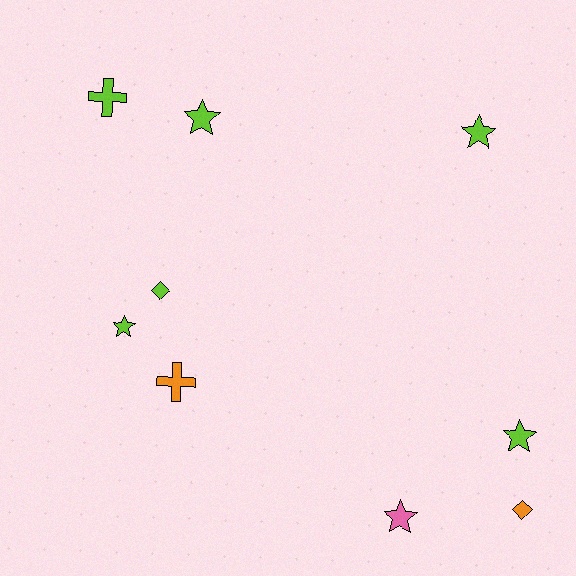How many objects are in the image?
There are 9 objects.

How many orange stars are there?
There are no orange stars.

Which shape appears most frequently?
Star, with 5 objects.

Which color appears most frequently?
Lime, with 6 objects.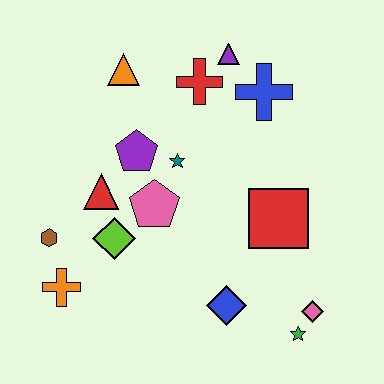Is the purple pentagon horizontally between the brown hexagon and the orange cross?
No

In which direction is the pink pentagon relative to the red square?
The pink pentagon is to the left of the red square.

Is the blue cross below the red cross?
Yes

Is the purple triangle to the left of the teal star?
No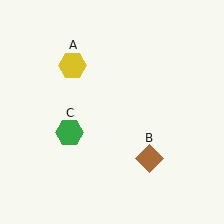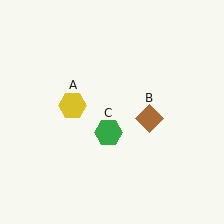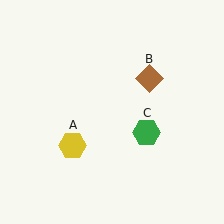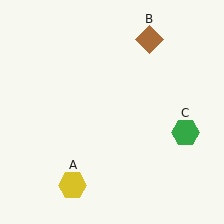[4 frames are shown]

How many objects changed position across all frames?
3 objects changed position: yellow hexagon (object A), brown diamond (object B), green hexagon (object C).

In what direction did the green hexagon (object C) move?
The green hexagon (object C) moved right.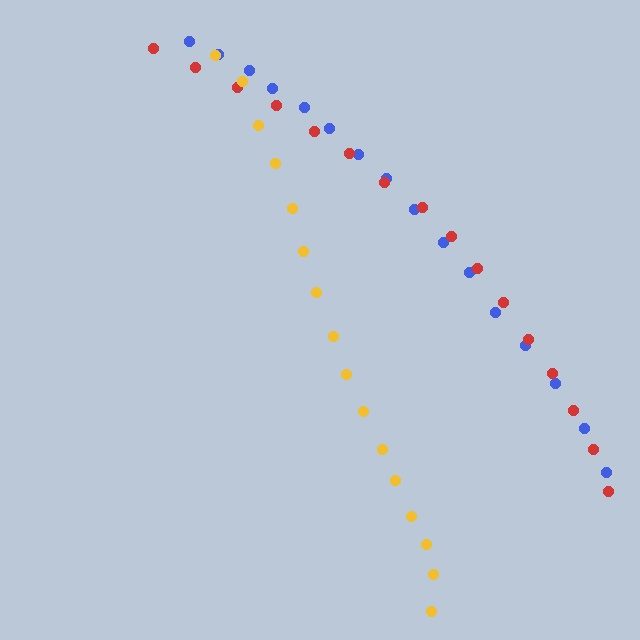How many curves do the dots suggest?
There are 3 distinct paths.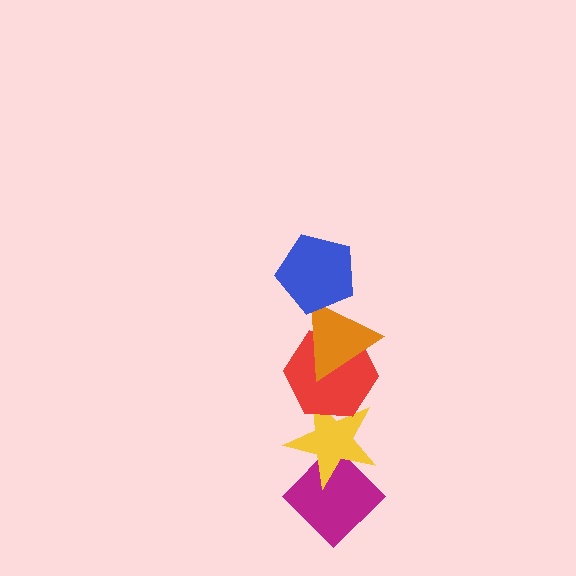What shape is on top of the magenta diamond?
The yellow star is on top of the magenta diamond.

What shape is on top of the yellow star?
The red hexagon is on top of the yellow star.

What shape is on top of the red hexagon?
The orange triangle is on top of the red hexagon.